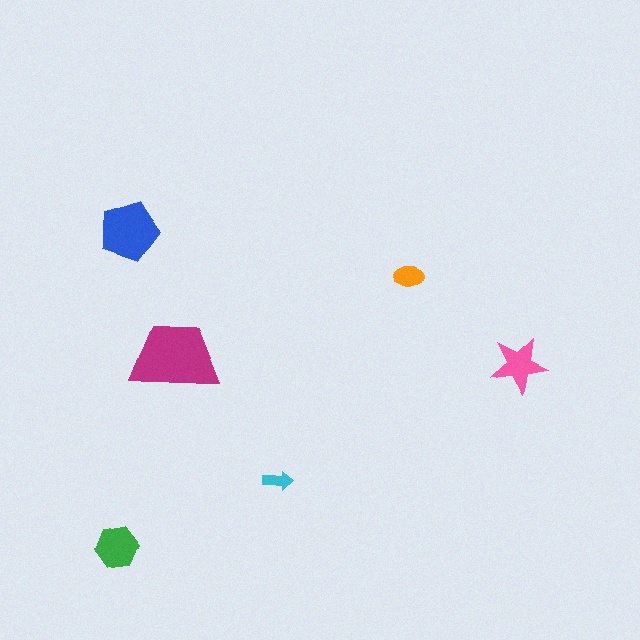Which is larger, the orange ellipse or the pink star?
The pink star.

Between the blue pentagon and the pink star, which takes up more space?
The blue pentagon.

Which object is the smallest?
The cyan arrow.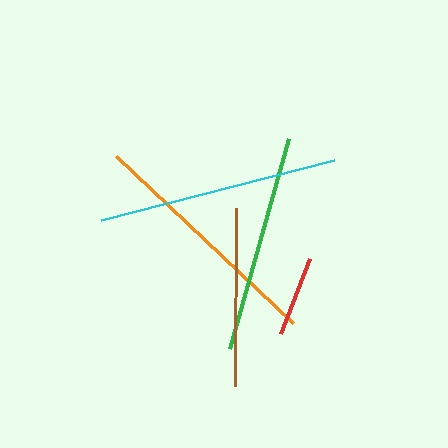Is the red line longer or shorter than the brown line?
The brown line is longer than the red line.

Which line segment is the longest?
The orange line is the longest at approximately 244 pixels.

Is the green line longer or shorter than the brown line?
The green line is longer than the brown line.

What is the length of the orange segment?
The orange segment is approximately 244 pixels long.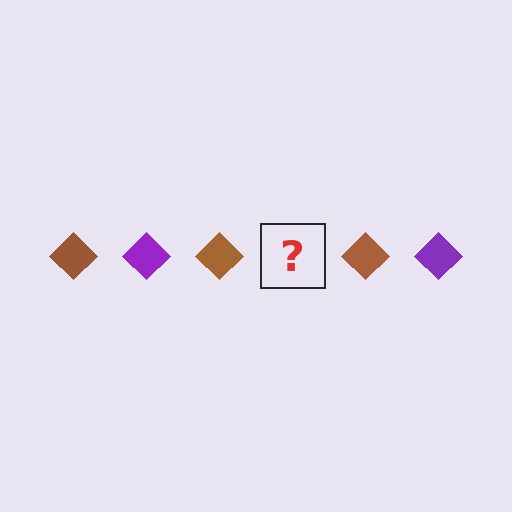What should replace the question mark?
The question mark should be replaced with a purple diamond.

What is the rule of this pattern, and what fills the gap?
The rule is that the pattern cycles through brown, purple diamonds. The gap should be filled with a purple diamond.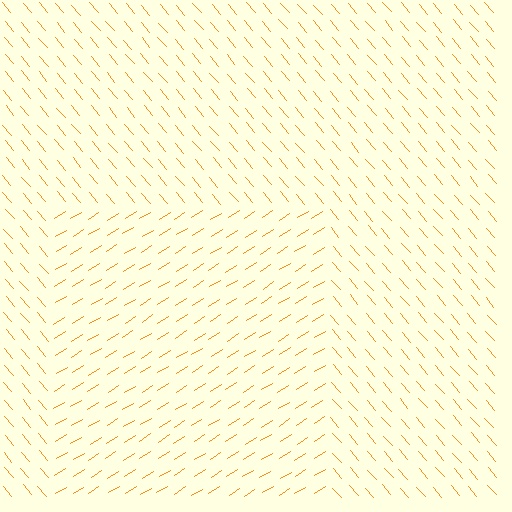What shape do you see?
I see a rectangle.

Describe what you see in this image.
The image is filled with small orange line segments. A rectangle region in the image has lines oriented differently from the surrounding lines, creating a visible texture boundary.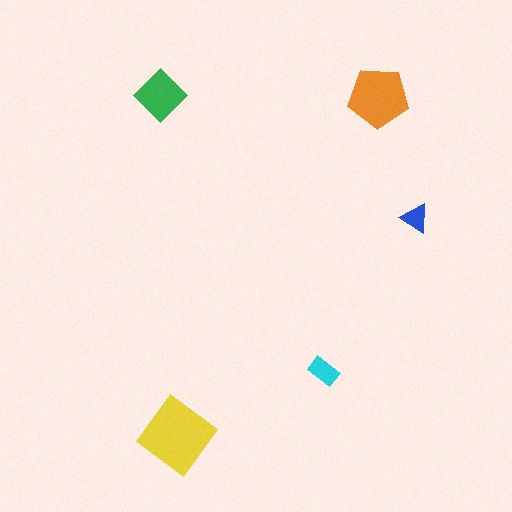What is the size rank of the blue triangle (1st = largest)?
5th.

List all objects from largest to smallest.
The yellow diamond, the orange pentagon, the green diamond, the cyan rectangle, the blue triangle.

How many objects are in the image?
There are 5 objects in the image.